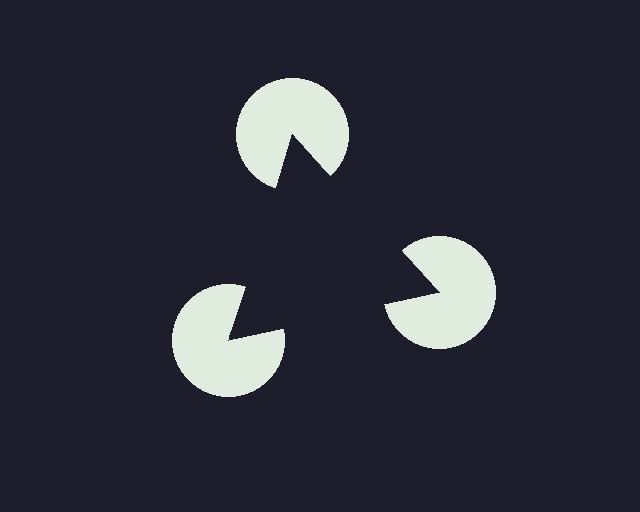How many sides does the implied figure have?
3 sides.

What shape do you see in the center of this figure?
An illusory triangle — its edges are inferred from the aligned wedge cuts in the pac-man discs, not physically drawn.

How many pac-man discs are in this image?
There are 3 — one at each vertex of the illusory triangle.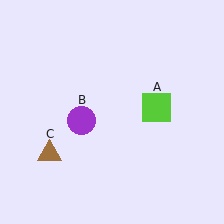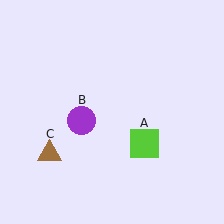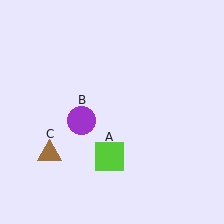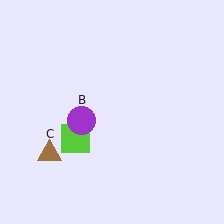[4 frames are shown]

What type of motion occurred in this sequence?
The lime square (object A) rotated clockwise around the center of the scene.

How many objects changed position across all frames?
1 object changed position: lime square (object A).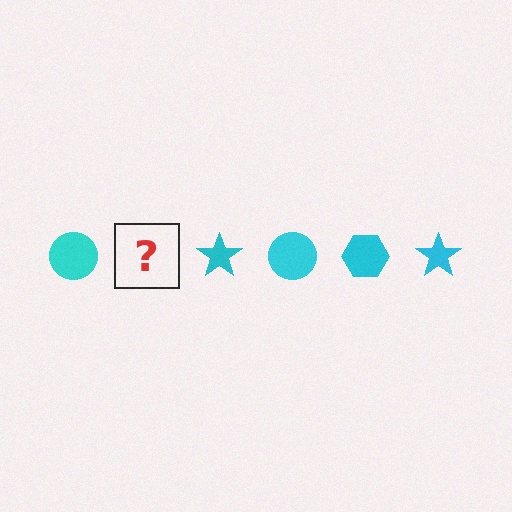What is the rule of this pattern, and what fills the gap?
The rule is that the pattern cycles through circle, hexagon, star shapes in cyan. The gap should be filled with a cyan hexagon.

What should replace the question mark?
The question mark should be replaced with a cyan hexagon.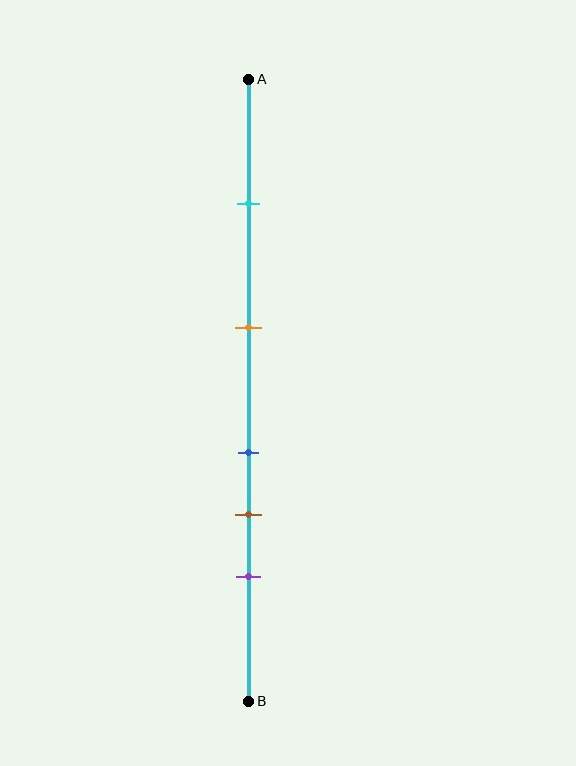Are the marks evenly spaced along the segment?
No, the marks are not evenly spaced.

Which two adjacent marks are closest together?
The blue and brown marks are the closest adjacent pair.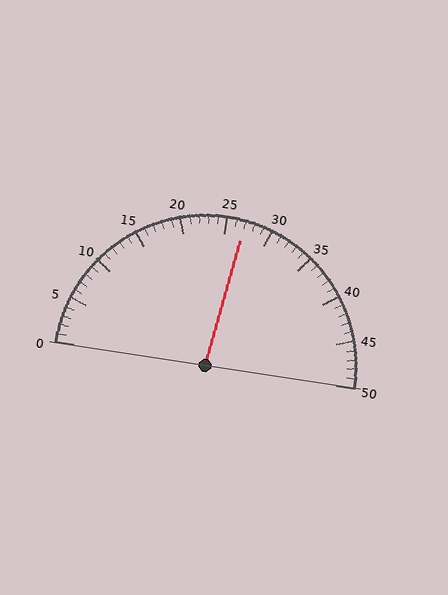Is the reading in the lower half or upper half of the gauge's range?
The reading is in the upper half of the range (0 to 50).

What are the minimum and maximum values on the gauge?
The gauge ranges from 0 to 50.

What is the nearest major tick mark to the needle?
The nearest major tick mark is 25.